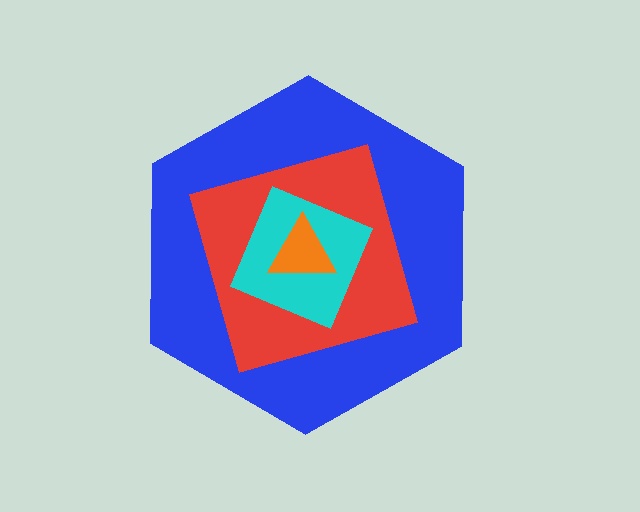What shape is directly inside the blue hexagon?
The red diamond.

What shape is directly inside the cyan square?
The orange triangle.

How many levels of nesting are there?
4.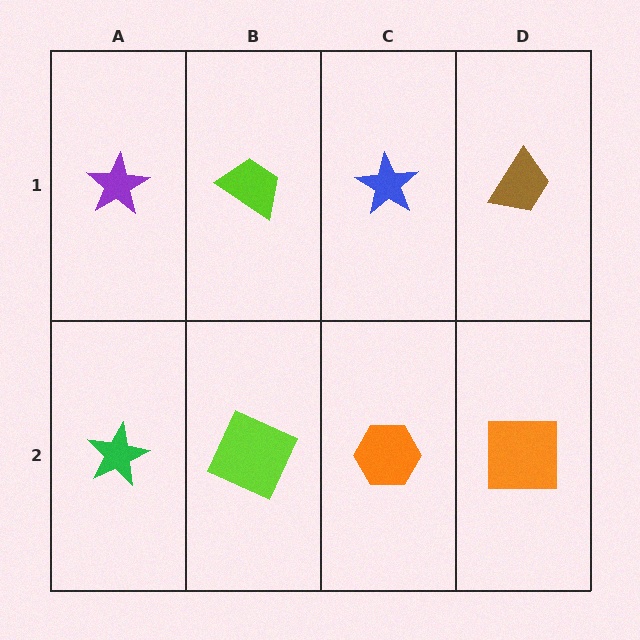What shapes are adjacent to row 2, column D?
A brown trapezoid (row 1, column D), an orange hexagon (row 2, column C).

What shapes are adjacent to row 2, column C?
A blue star (row 1, column C), a lime square (row 2, column B), an orange square (row 2, column D).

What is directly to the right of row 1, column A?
A lime trapezoid.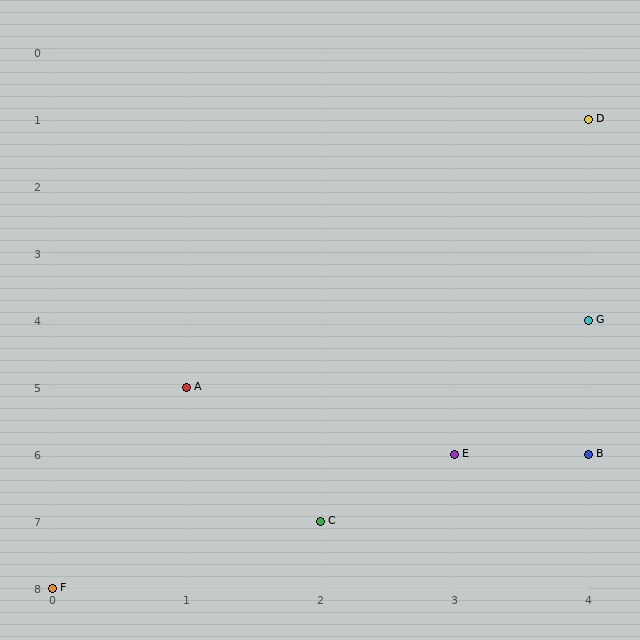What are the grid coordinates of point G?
Point G is at grid coordinates (4, 4).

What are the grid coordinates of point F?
Point F is at grid coordinates (0, 8).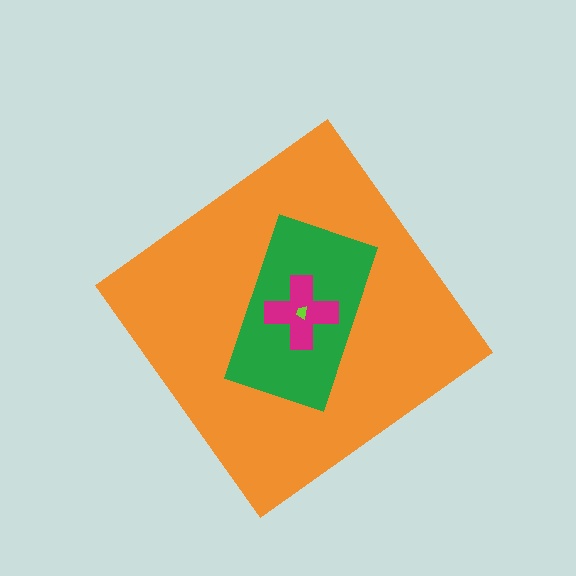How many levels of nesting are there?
4.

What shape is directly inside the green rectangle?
The magenta cross.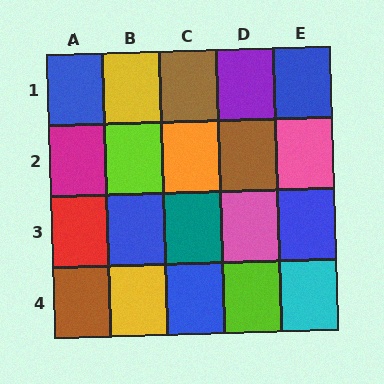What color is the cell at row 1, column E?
Blue.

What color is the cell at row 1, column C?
Brown.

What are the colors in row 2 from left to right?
Magenta, lime, orange, brown, pink.